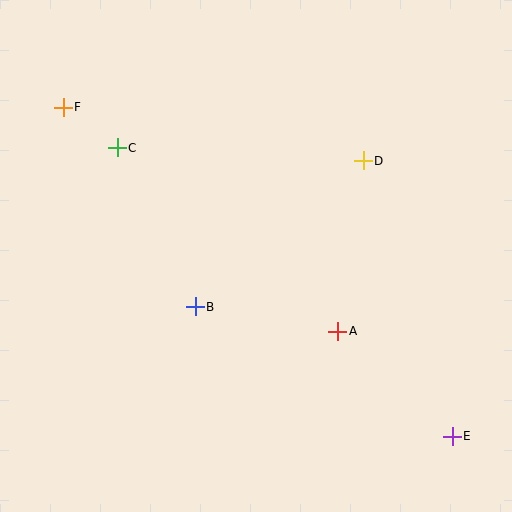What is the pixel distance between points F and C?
The distance between F and C is 68 pixels.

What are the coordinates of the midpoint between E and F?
The midpoint between E and F is at (258, 272).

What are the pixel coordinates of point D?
Point D is at (363, 161).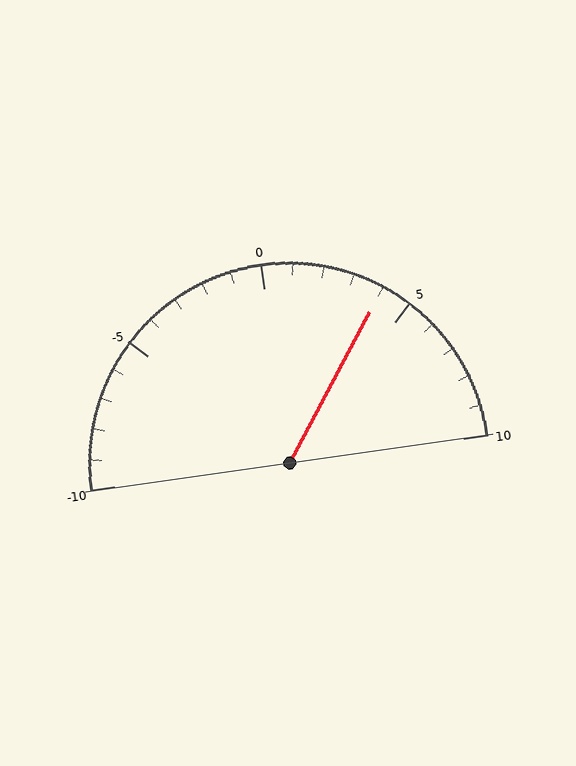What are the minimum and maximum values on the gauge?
The gauge ranges from -10 to 10.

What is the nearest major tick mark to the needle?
The nearest major tick mark is 5.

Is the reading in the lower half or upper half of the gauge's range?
The reading is in the upper half of the range (-10 to 10).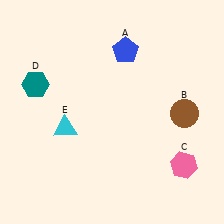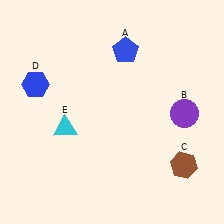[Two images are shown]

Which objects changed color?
B changed from brown to purple. C changed from pink to brown. D changed from teal to blue.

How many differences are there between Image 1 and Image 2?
There are 3 differences between the two images.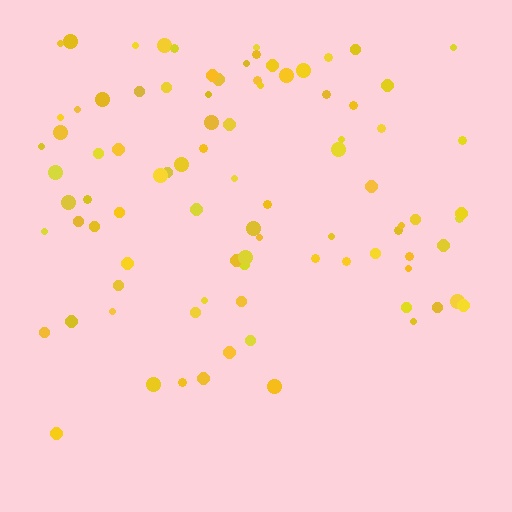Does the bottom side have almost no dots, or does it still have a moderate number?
Still a moderate number, just noticeably fewer than the top.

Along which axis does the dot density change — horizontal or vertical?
Vertical.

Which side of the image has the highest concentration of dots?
The top.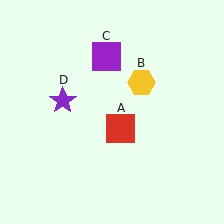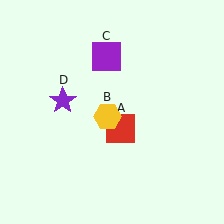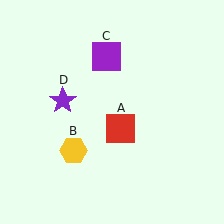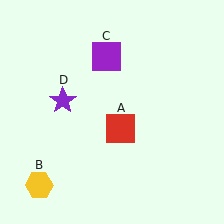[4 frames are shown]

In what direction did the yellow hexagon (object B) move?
The yellow hexagon (object B) moved down and to the left.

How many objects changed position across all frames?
1 object changed position: yellow hexagon (object B).